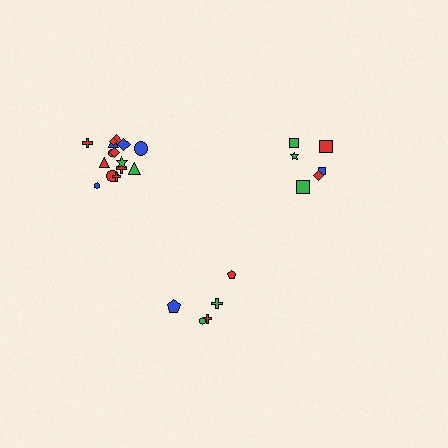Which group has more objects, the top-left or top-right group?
The top-left group.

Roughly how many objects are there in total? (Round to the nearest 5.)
Roughly 25 objects in total.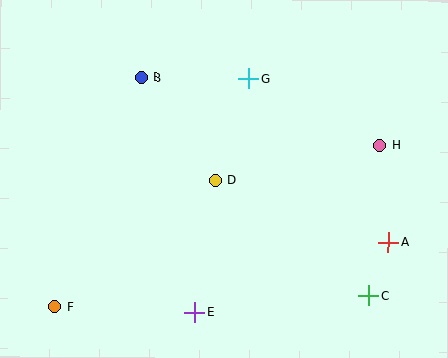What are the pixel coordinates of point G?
Point G is at (249, 79).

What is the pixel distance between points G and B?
The distance between G and B is 108 pixels.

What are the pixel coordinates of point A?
Point A is at (388, 243).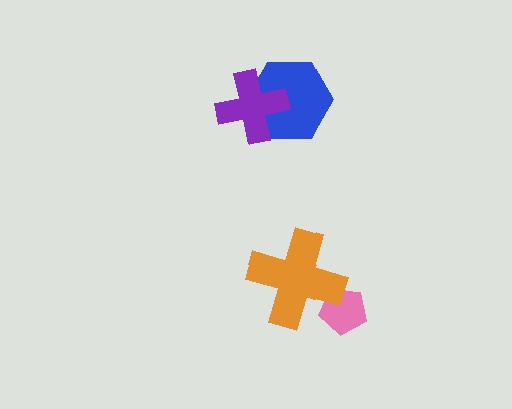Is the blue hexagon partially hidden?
Yes, it is partially covered by another shape.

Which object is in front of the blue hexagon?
The purple cross is in front of the blue hexagon.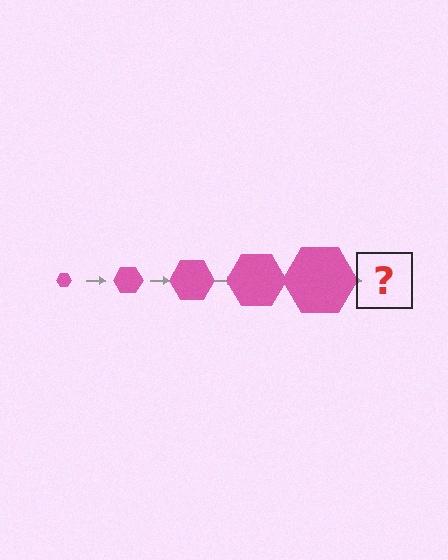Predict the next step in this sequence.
The next step is a pink hexagon, larger than the previous one.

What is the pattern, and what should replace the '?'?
The pattern is that the hexagon gets progressively larger each step. The '?' should be a pink hexagon, larger than the previous one.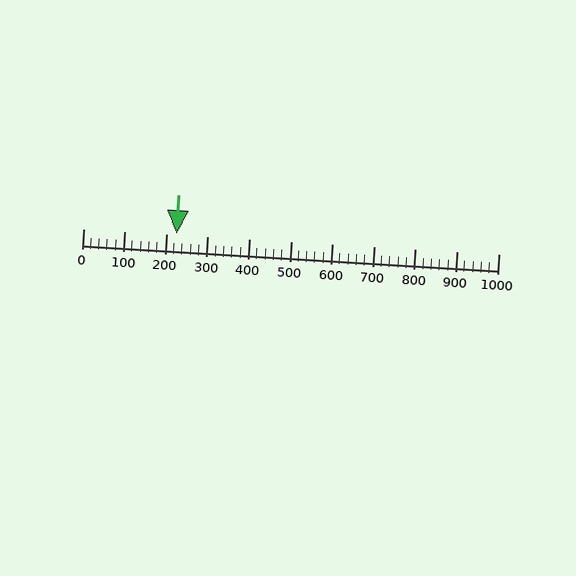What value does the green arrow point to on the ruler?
The green arrow points to approximately 224.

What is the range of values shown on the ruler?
The ruler shows values from 0 to 1000.